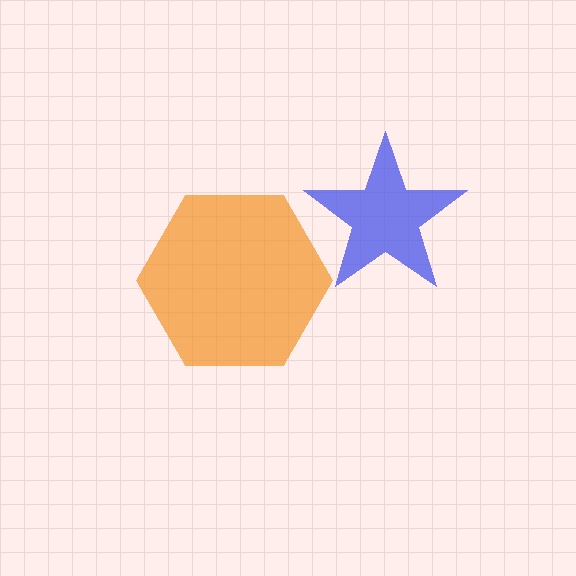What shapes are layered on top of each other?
The layered shapes are: an orange hexagon, a blue star.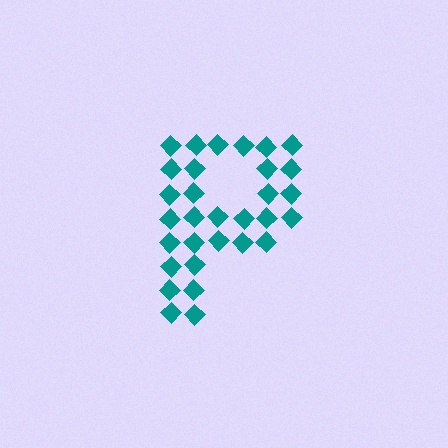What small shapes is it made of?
It is made of small diamonds.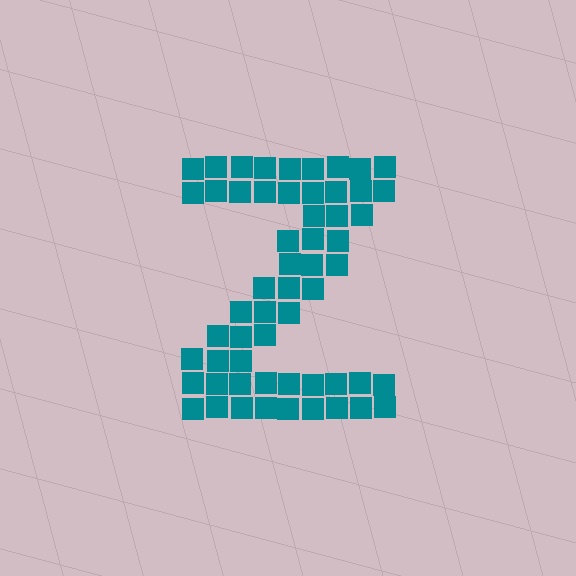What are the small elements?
The small elements are squares.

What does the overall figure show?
The overall figure shows the letter Z.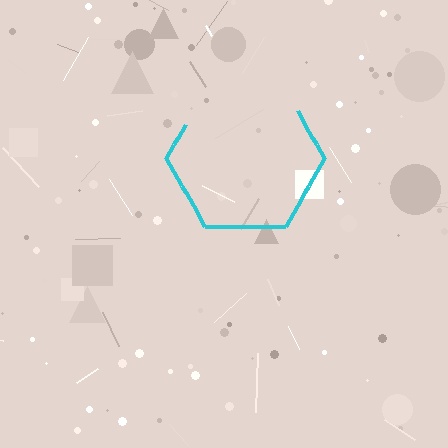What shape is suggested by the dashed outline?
The dashed outline suggests a hexagon.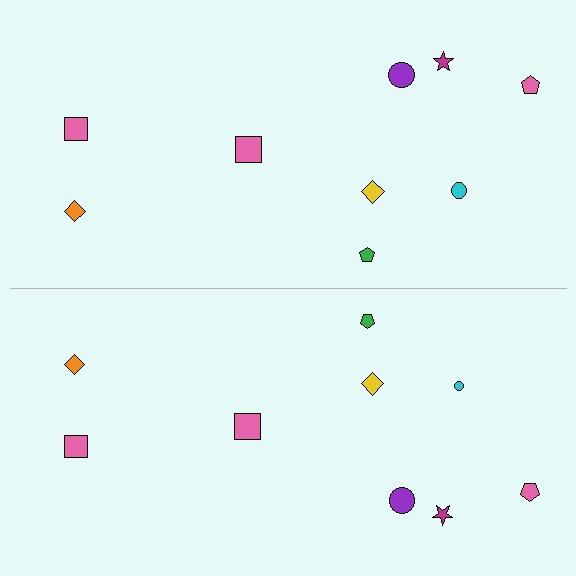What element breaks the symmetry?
The cyan circle on the bottom side has a different size than its mirror counterpart.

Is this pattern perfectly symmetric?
No, the pattern is not perfectly symmetric. The cyan circle on the bottom side has a different size than its mirror counterpart.